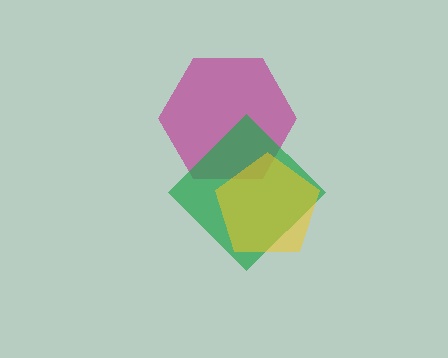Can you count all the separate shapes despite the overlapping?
Yes, there are 3 separate shapes.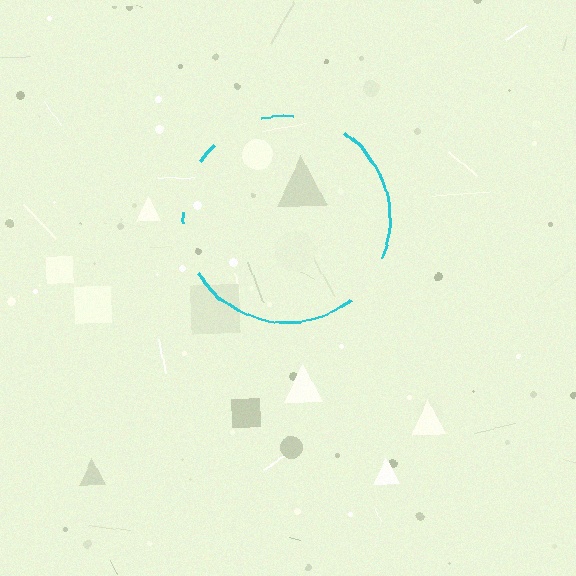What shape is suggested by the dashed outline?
The dashed outline suggests a circle.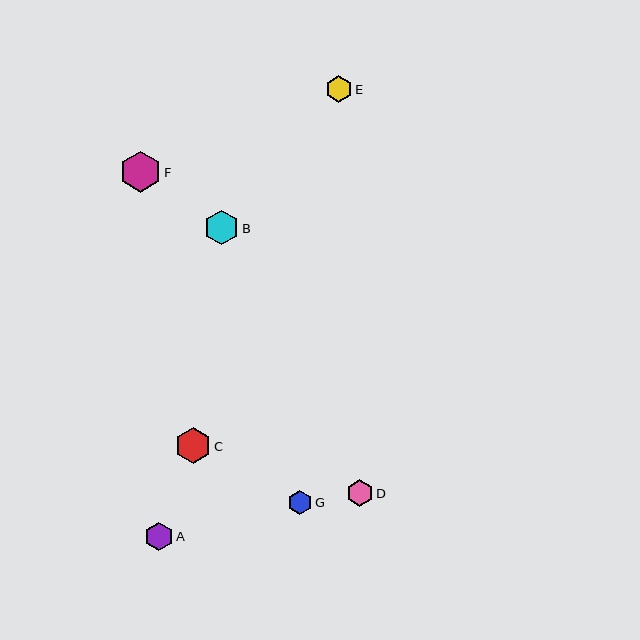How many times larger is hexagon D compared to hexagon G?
Hexagon D is approximately 1.1 times the size of hexagon G.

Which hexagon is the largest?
Hexagon F is the largest with a size of approximately 41 pixels.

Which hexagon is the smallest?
Hexagon G is the smallest with a size of approximately 24 pixels.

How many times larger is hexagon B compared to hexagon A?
Hexagon B is approximately 1.2 times the size of hexagon A.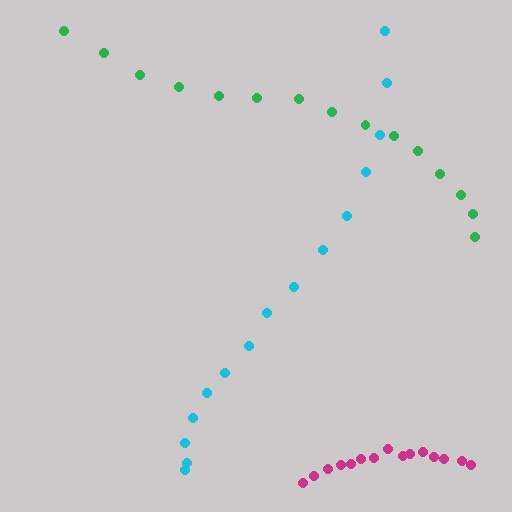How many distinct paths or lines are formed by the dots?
There are 3 distinct paths.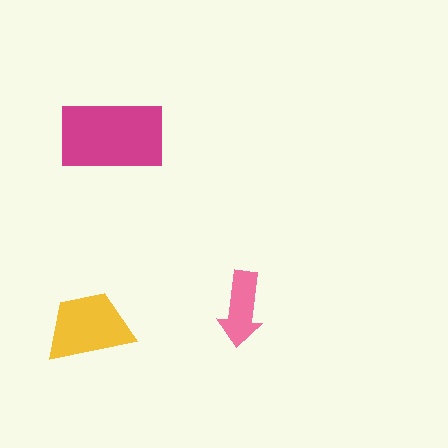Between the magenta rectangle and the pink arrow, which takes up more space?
The magenta rectangle.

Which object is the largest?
The magenta rectangle.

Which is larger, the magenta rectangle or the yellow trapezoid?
The magenta rectangle.